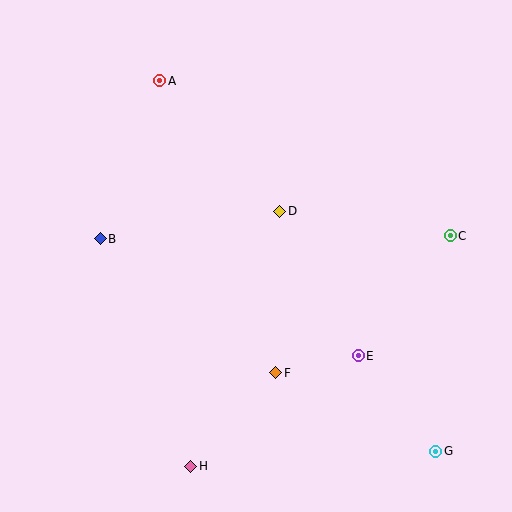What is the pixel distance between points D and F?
The distance between D and F is 162 pixels.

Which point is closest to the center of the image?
Point D at (280, 211) is closest to the center.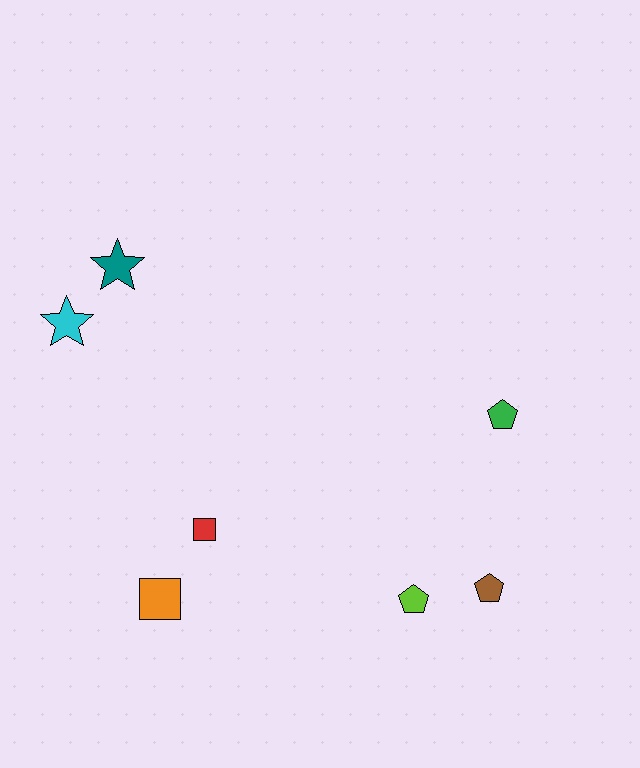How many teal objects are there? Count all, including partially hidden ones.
There is 1 teal object.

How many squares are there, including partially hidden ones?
There are 2 squares.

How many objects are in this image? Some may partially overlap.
There are 7 objects.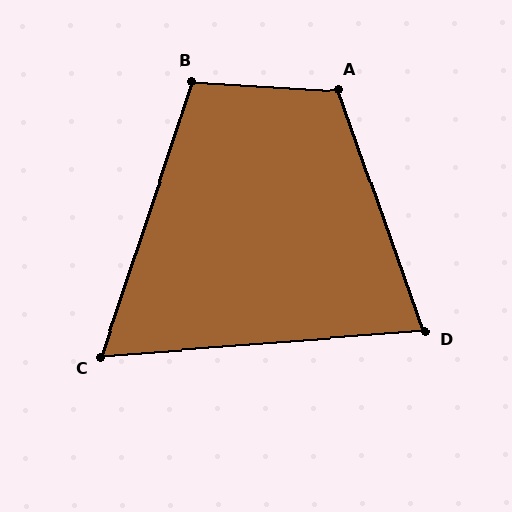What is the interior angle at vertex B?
Approximately 105 degrees (obtuse).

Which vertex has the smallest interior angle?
C, at approximately 67 degrees.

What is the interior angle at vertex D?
Approximately 75 degrees (acute).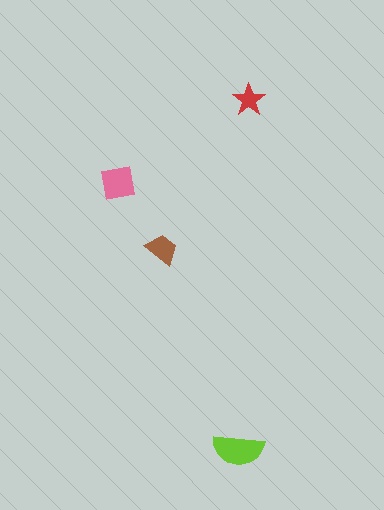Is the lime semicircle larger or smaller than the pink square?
Larger.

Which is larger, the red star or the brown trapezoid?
The brown trapezoid.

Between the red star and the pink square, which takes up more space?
The pink square.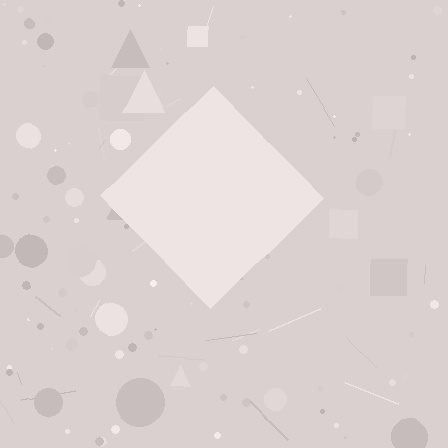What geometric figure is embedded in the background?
A diamond is embedded in the background.